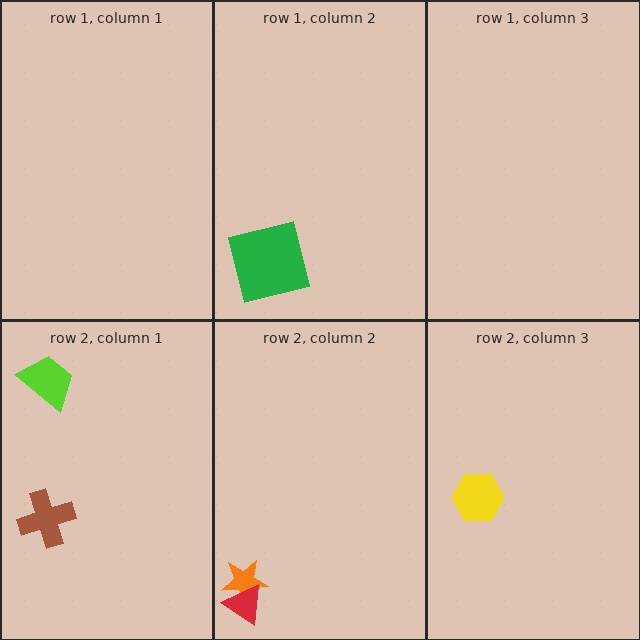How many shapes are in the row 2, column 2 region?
2.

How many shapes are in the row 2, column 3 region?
1.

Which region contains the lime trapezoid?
The row 2, column 1 region.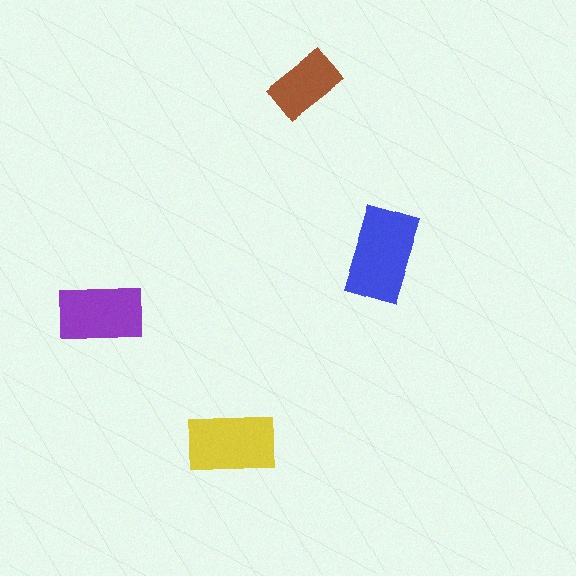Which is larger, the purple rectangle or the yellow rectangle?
The yellow one.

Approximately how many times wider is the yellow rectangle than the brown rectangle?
About 1.5 times wider.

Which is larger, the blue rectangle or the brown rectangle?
The blue one.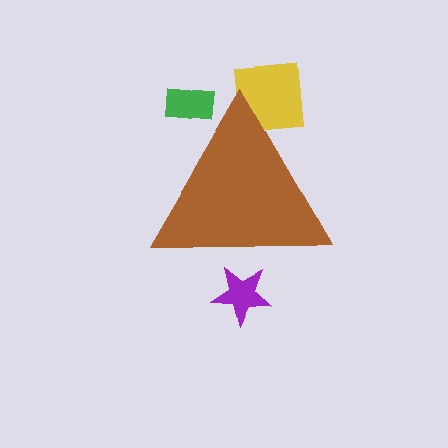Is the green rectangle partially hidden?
Yes, the green rectangle is partially hidden behind the brown triangle.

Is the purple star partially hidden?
Yes, the purple star is partially hidden behind the brown triangle.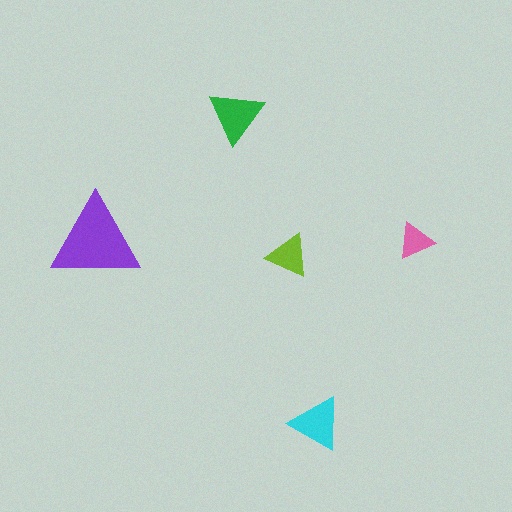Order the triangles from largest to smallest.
the purple one, the green one, the cyan one, the lime one, the pink one.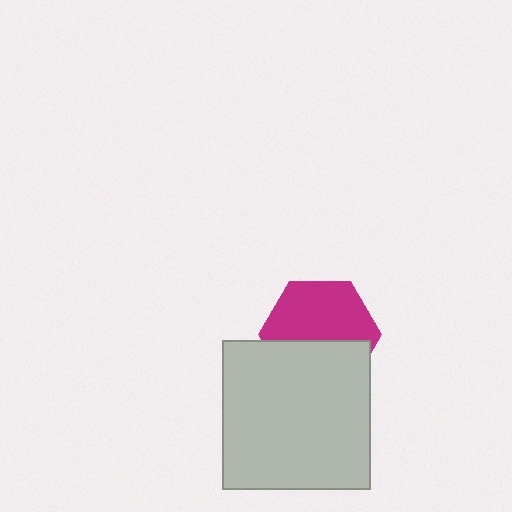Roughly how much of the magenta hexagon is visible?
About half of it is visible (roughly 56%).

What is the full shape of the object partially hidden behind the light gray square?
The partially hidden object is a magenta hexagon.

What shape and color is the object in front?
The object in front is a light gray square.